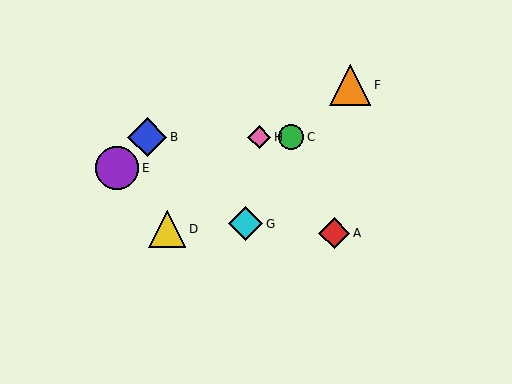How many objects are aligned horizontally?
3 objects (B, C, H) are aligned horizontally.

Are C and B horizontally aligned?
Yes, both are at y≈137.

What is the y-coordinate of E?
Object E is at y≈168.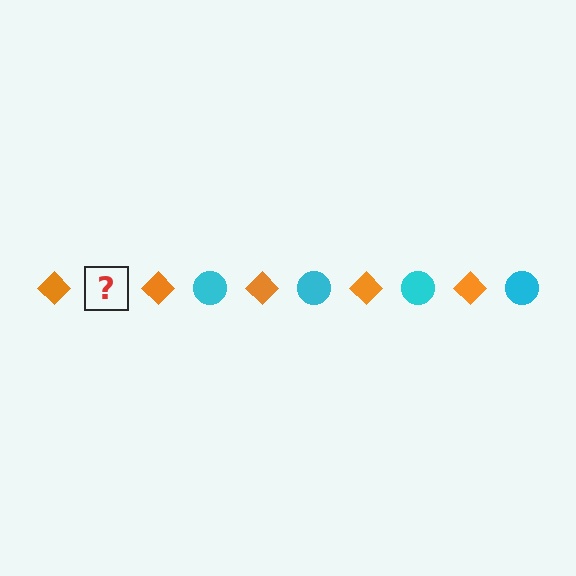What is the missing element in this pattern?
The missing element is a cyan circle.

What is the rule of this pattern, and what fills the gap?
The rule is that the pattern alternates between orange diamond and cyan circle. The gap should be filled with a cyan circle.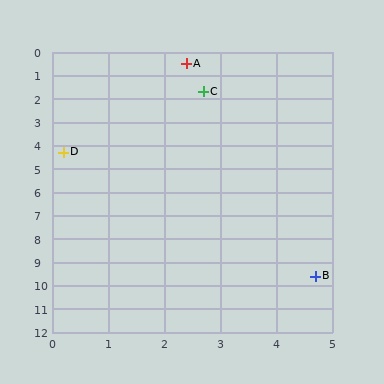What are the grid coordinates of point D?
Point D is at approximately (0.2, 4.3).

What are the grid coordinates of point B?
Point B is at approximately (4.7, 9.6).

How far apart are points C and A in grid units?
Points C and A are about 1.2 grid units apart.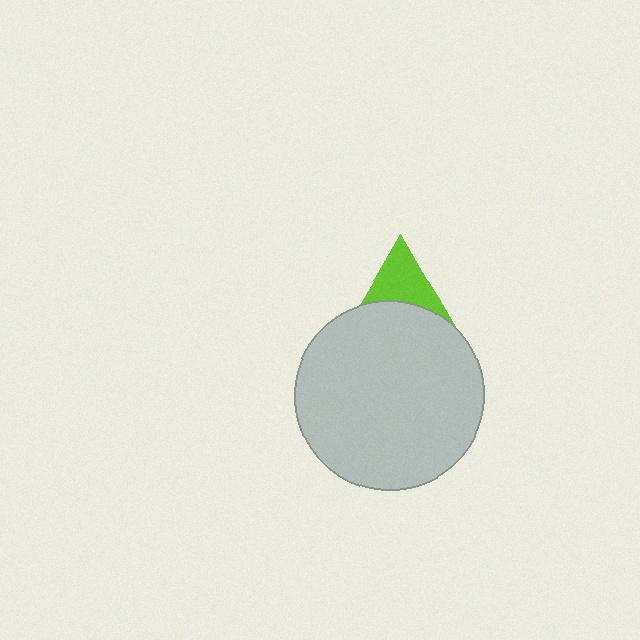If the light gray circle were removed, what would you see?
You would see the complete lime triangle.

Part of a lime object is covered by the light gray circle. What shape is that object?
It is a triangle.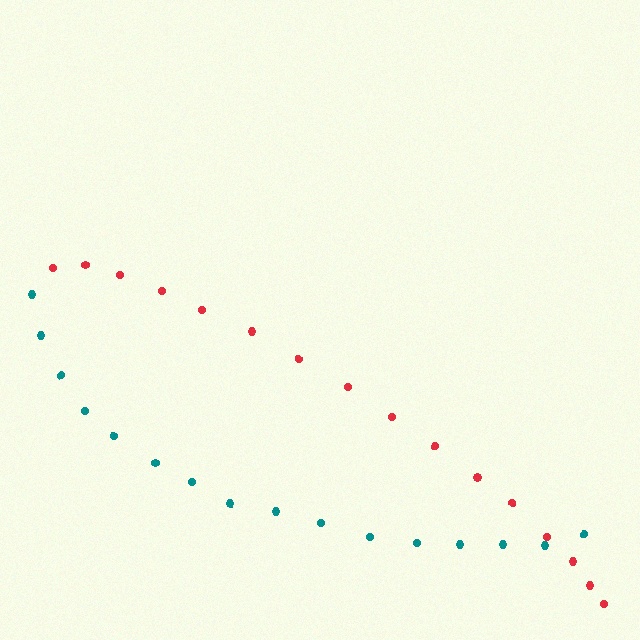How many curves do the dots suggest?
There are 2 distinct paths.